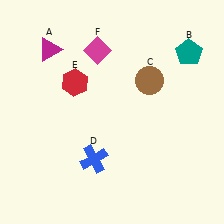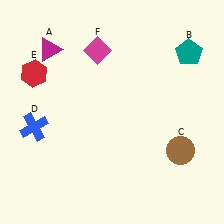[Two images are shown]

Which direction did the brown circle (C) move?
The brown circle (C) moved down.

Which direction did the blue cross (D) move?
The blue cross (D) moved left.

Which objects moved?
The objects that moved are: the brown circle (C), the blue cross (D), the red hexagon (E).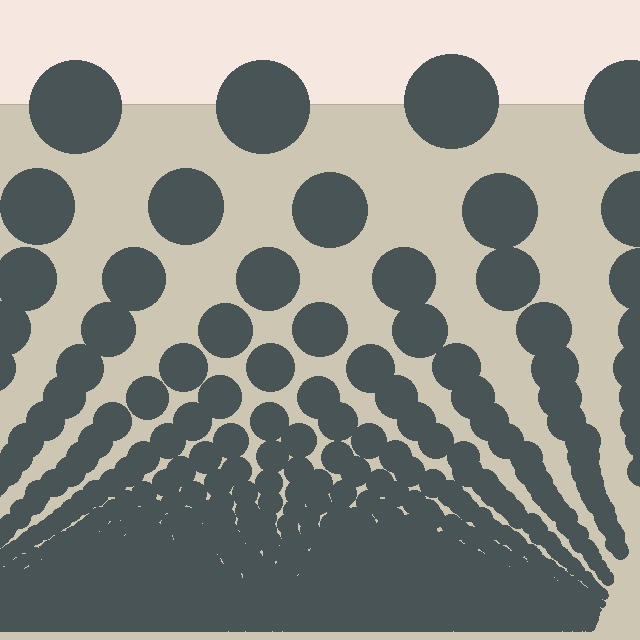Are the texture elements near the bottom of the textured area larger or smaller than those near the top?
Smaller. The gradient is inverted — elements near the bottom are smaller and denser.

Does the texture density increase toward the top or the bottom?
Density increases toward the bottom.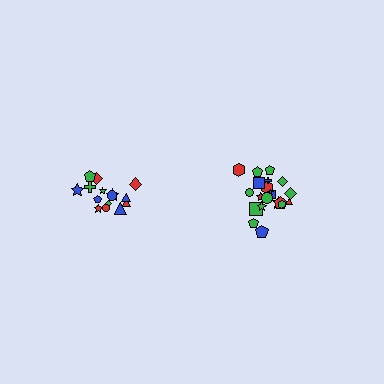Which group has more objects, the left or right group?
The right group.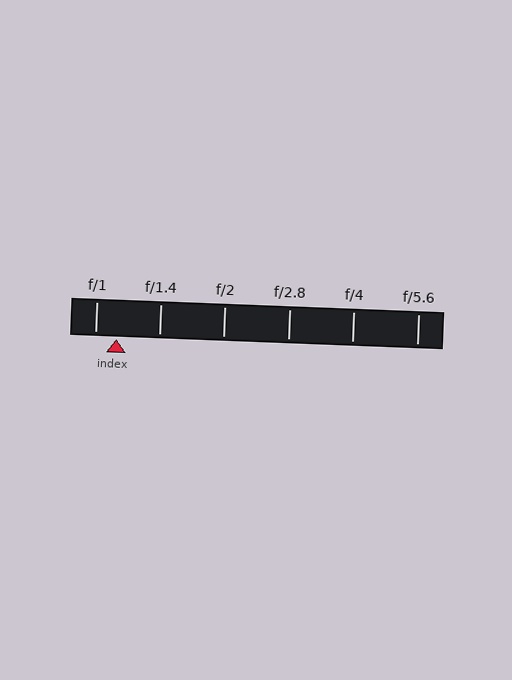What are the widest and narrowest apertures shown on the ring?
The widest aperture shown is f/1 and the narrowest is f/5.6.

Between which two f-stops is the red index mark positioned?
The index mark is between f/1 and f/1.4.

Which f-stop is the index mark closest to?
The index mark is closest to f/1.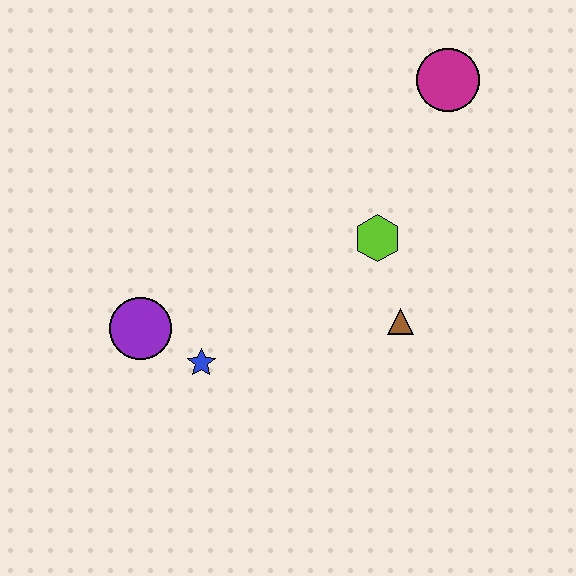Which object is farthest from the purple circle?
The magenta circle is farthest from the purple circle.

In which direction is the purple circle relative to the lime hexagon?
The purple circle is to the left of the lime hexagon.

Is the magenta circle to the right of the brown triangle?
Yes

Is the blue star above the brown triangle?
No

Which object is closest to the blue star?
The purple circle is closest to the blue star.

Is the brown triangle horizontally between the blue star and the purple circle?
No